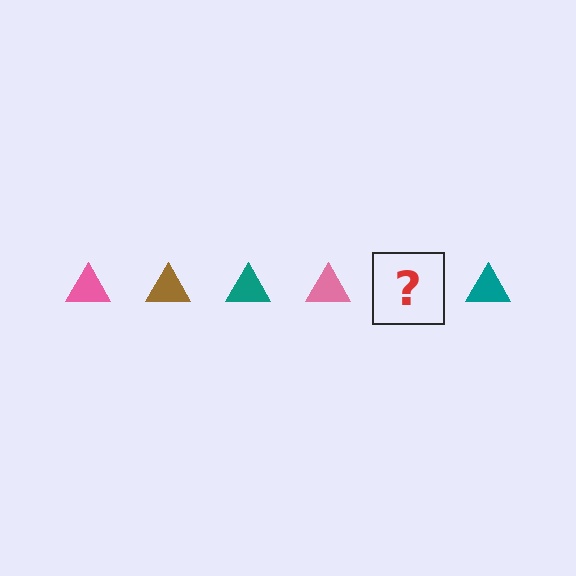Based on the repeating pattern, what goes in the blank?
The blank should be a brown triangle.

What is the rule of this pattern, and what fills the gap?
The rule is that the pattern cycles through pink, brown, teal triangles. The gap should be filled with a brown triangle.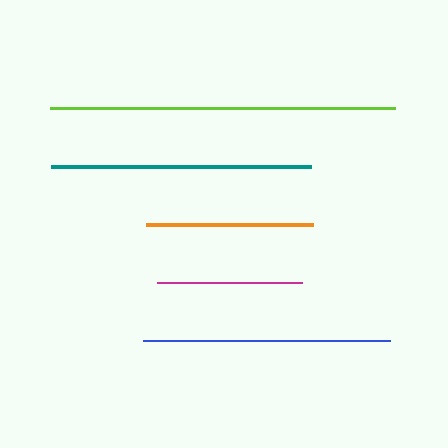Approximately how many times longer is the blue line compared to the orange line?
The blue line is approximately 1.5 times the length of the orange line.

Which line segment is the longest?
The lime line is the longest at approximately 344 pixels.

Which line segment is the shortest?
The magenta line is the shortest at approximately 146 pixels.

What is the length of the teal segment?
The teal segment is approximately 260 pixels long.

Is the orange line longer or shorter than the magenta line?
The orange line is longer than the magenta line.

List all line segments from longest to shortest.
From longest to shortest: lime, teal, blue, orange, magenta.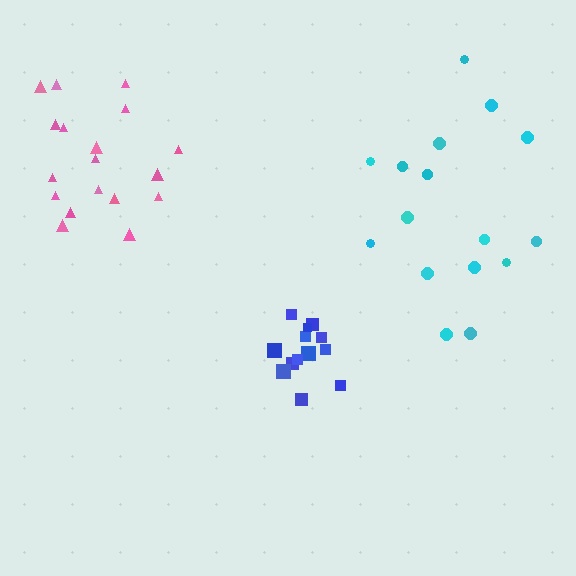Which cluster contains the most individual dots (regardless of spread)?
Pink (18).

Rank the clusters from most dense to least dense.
blue, pink, cyan.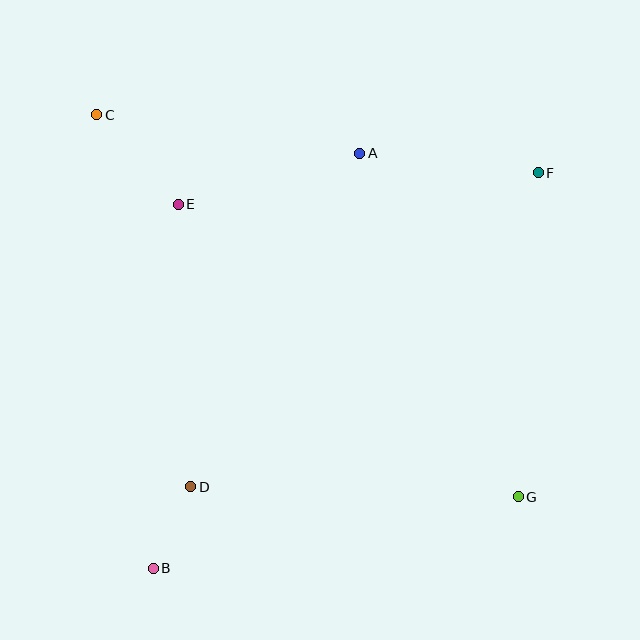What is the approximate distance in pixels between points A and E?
The distance between A and E is approximately 189 pixels.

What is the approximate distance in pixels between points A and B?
The distance between A and B is approximately 464 pixels.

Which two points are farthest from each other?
Points C and G are farthest from each other.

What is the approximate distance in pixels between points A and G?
The distance between A and G is approximately 378 pixels.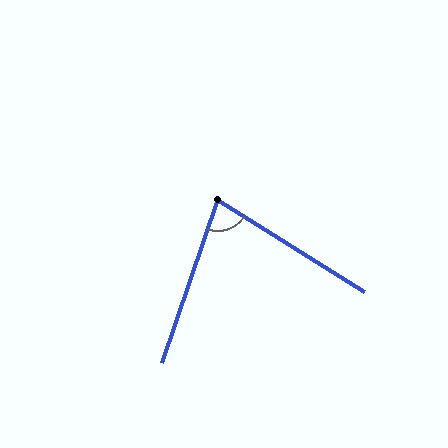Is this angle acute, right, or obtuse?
It is acute.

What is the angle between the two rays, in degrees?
Approximately 77 degrees.